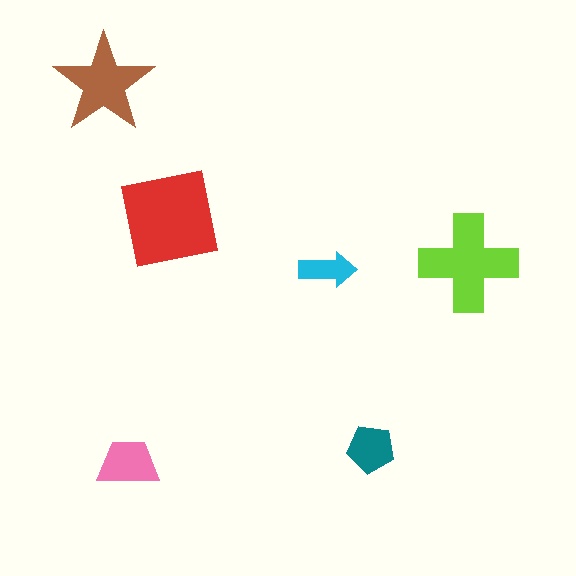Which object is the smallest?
The cyan arrow.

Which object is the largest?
The red square.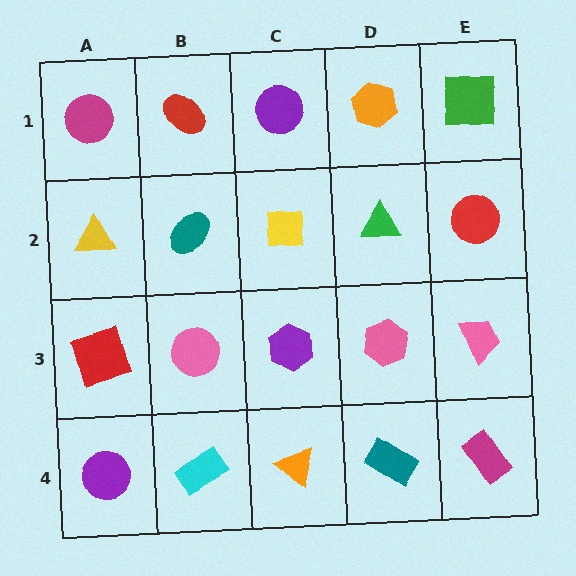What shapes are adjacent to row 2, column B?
A red ellipse (row 1, column B), a pink circle (row 3, column B), a yellow triangle (row 2, column A), a yellow square (row 2, column C).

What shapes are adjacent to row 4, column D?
A pink hexagon (row 3, column D), an orange triangle (row 4, column C), a magenta rectangle (row 4, column E).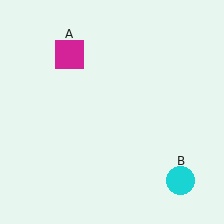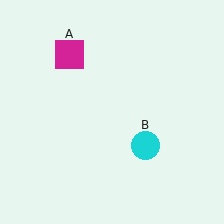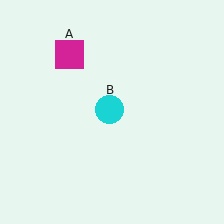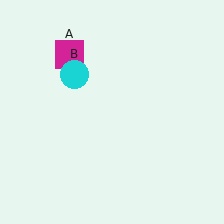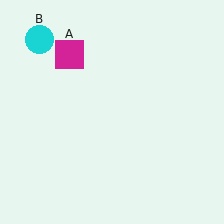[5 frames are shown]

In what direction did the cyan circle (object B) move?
The cyan circle (object B) moved up and to the left.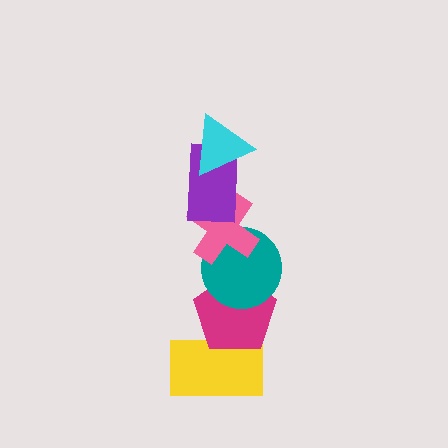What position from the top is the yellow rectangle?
The yellow rectangle is 6th from the top.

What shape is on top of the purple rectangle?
The cyan triangle is on top of the purple rectangle.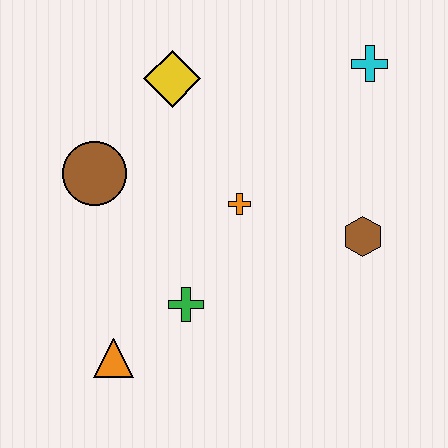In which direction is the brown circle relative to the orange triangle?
The brown circle is above the orange triangle.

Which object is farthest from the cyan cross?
The orange triangle is farthest from the cyan cross.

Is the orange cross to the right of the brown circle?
Yes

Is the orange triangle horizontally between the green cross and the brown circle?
Yes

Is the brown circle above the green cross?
Yes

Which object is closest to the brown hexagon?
The orange cross is closest to the brown hexagon.